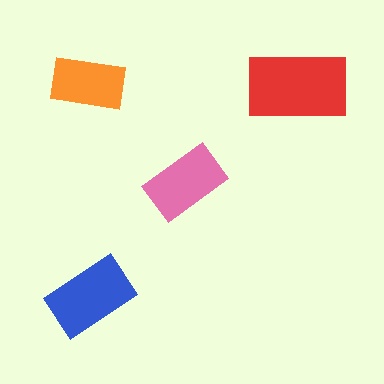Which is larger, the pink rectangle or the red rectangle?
The red one.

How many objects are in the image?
There are 4 objects in the image.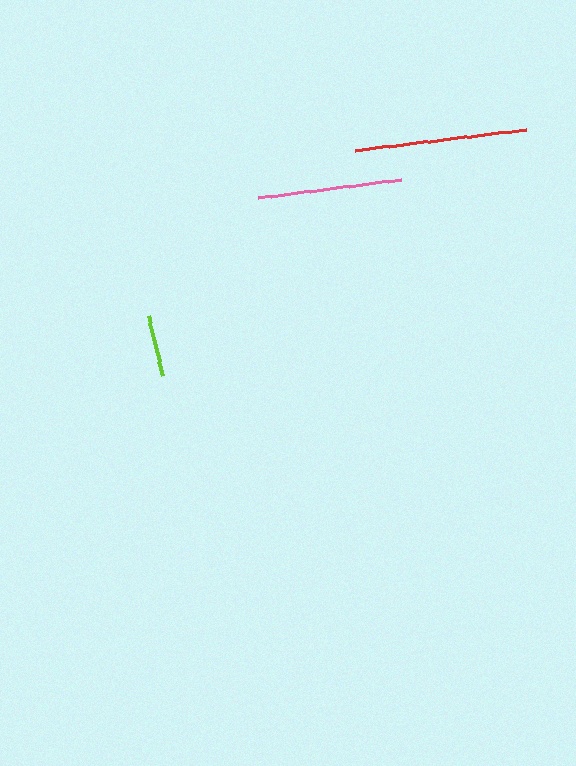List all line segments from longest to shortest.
From longest to shortest: red, pink, lime.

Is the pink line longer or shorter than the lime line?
The pink line is longer than the lime line.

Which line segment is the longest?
The red line is the longest at approximately 171 pixels.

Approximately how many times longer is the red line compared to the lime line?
The red line is approximately 2.8 times the length of the lime line.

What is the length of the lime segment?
The lime segment is approximately 61 pixels long.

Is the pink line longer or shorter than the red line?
The red line is longer than the pink line.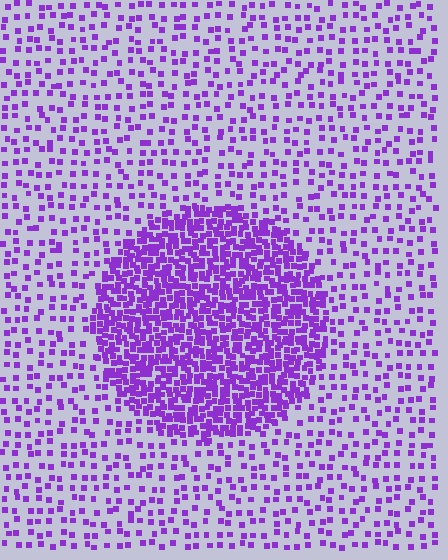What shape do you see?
I see a circle.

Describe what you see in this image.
The image contains small purple elements arranged at two different densities. A circle-shaped region is visible where the elements are more densely packed than the surrounding area.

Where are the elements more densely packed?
The elements are more densely packed inside the circle boundary.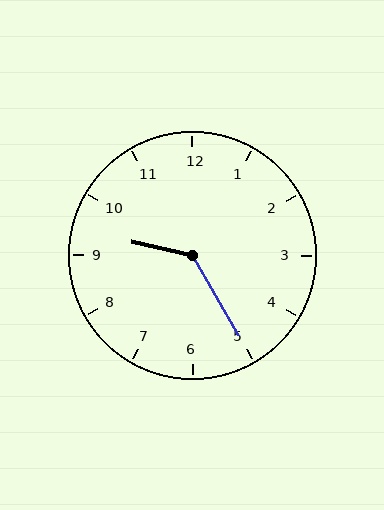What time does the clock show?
9:25.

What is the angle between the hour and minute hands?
Approximately 132 degrees.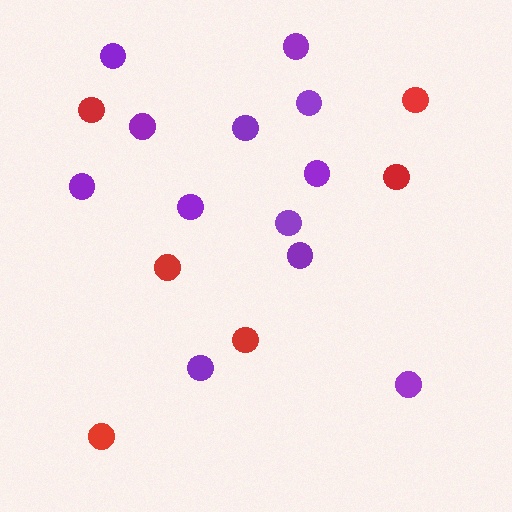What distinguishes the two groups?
There are 2 groups: one group of red circles (6) and one group of purple circles (12).